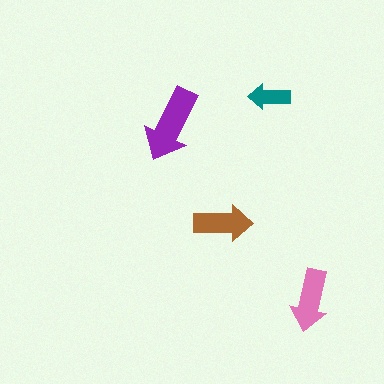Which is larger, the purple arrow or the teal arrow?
The purple one.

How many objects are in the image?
There are 4 objects in the image.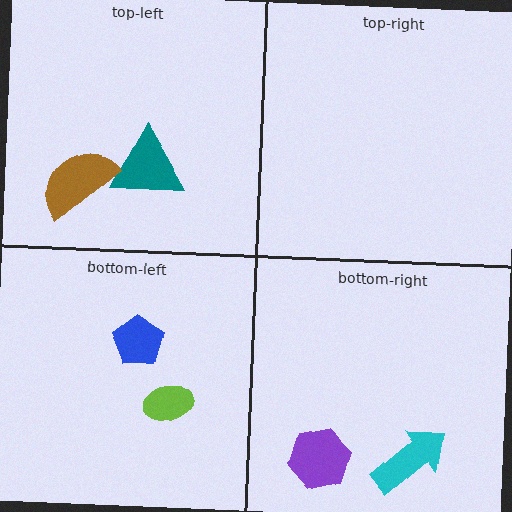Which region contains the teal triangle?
The top-left region.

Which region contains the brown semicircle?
The top-left region.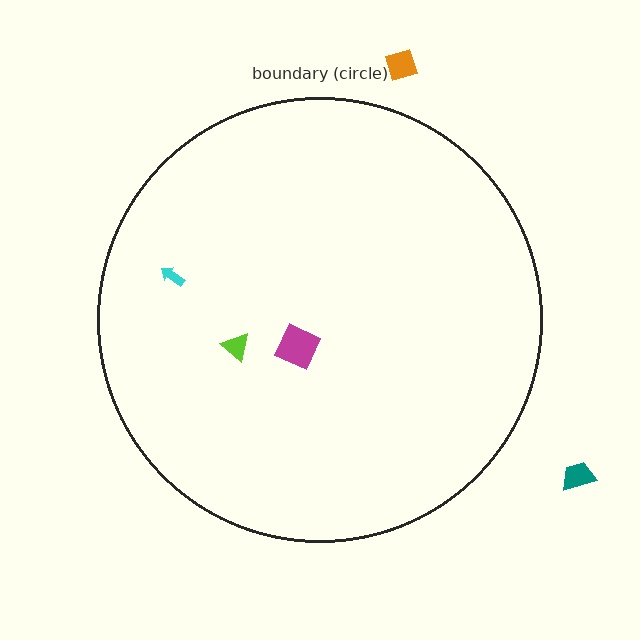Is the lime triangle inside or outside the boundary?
Inside.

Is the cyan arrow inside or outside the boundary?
Inside.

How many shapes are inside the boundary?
3 inside, 2 outside.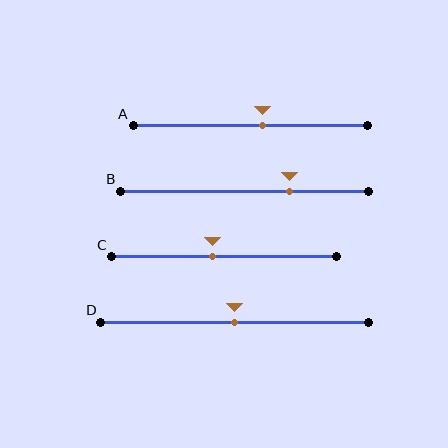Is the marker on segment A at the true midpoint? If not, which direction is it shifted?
No, the marker on segment A is shifted to the right by about 5% of the segment length.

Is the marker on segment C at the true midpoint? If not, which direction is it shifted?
No, the marker on segment C is shifted to the left by about 5% of the segment length.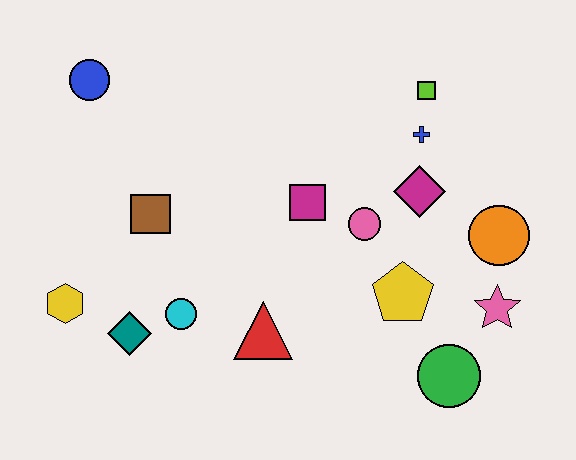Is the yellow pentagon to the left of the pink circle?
No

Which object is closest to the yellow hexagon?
The teal diamond is closest to the yellow hexagon.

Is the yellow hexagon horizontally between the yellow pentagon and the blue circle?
No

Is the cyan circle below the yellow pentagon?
Yes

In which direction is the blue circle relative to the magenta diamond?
The blue circle is to the left of the magenta diamond.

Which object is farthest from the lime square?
The yellow hexagon is farthest from the lime square.